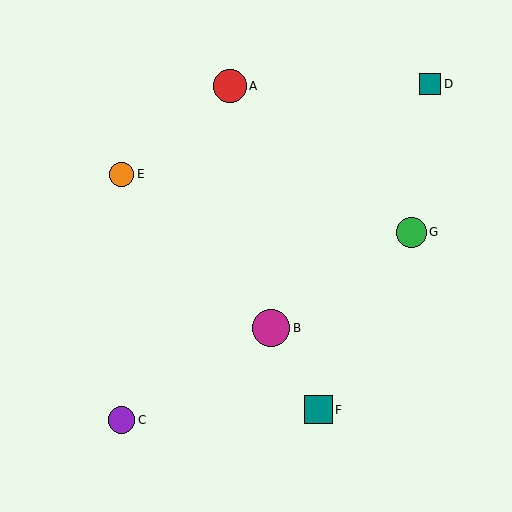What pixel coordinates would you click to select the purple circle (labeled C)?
Click at (122, 420) to select the purple circle C.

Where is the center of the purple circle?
The center of the purple circle is at (122, 420).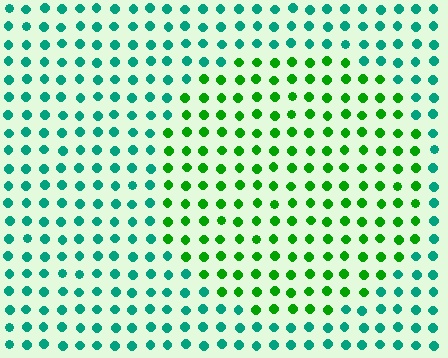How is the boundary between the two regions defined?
The boundary is defined purely by a slight shift in hue (about 47 degrees). Spacing, size, and orientation are identical on both sides.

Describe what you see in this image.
The image is filled with small teal elements in a uniform arrangement. A circle-shaped region is visible where the elements are tinted to a slightly different hue, forming a subtle color boundary.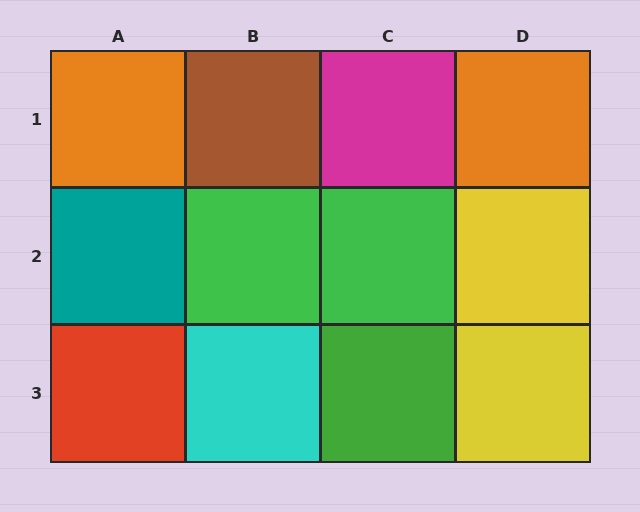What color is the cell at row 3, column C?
Green.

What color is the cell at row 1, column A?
Orange.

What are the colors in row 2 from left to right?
Teal, green, green, yellow.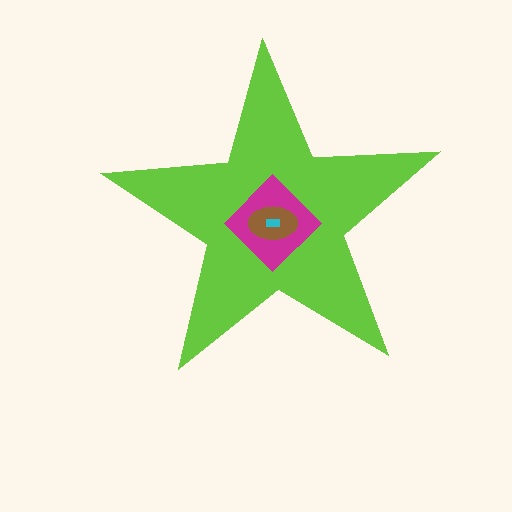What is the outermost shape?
The lime star.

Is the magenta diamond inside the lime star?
Yes.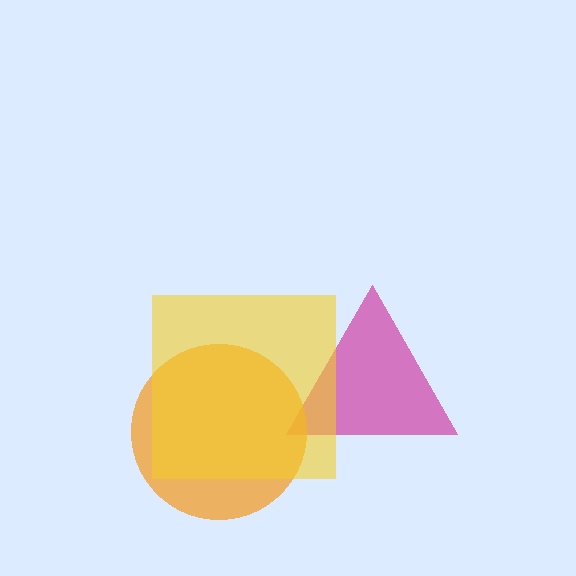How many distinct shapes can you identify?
There are 3 distinct shapes: a magenta triangle, an orange circle, a yellow square.